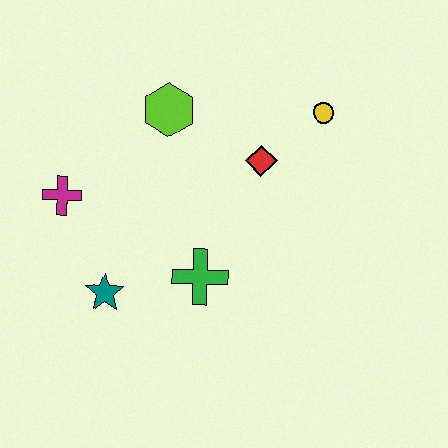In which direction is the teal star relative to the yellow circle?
The teal star is to the left of the yellow circle.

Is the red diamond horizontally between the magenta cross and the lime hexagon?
No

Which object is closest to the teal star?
The green cross is closest to the teal star.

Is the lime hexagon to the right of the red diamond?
No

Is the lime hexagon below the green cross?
No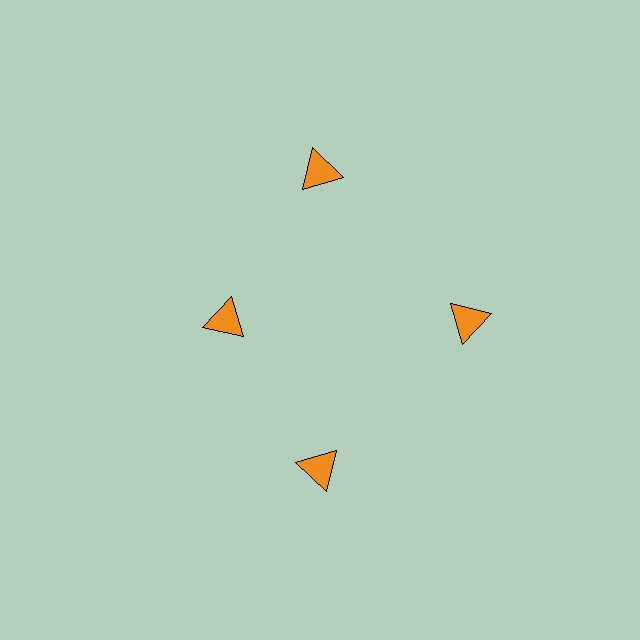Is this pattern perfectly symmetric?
No. The 4 orange triangles are arranged in a ring, but one element near the 9 o'clock position is pulled inward toward the center, breaking the 4-fold rotational symmetry.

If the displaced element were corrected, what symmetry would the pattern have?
It would have 4-fold rotational symmetry — the pattern would map onto itself every 90 degrees.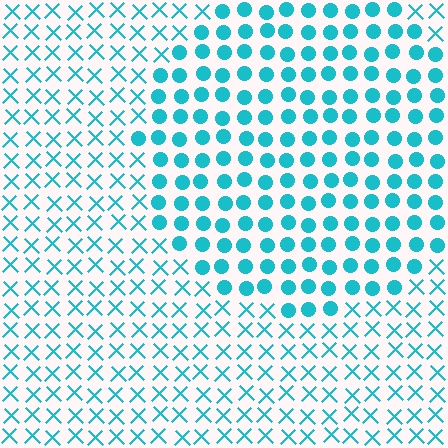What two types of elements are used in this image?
The image uses circles inside the circle region and X marks outside it.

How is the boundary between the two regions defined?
The boundary is defined by a change in element shape: circles inside vs. X marks outside. All elements share the same color and spacing.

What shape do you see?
I see a circle.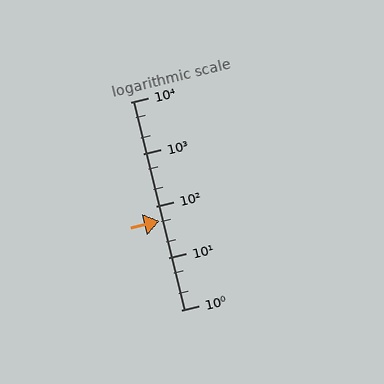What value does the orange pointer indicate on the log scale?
The pointer indicates approximately 51.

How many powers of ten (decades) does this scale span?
The scale spans 4 decades, from 1 to 10000.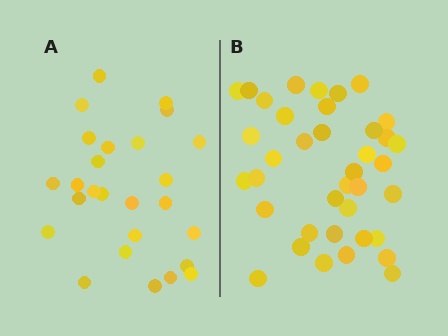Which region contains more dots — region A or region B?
Region B (the right region) has more dots.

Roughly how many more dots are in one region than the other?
Region B has roughly 12 or so more dots than region A.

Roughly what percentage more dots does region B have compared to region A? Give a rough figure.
About 45% more.